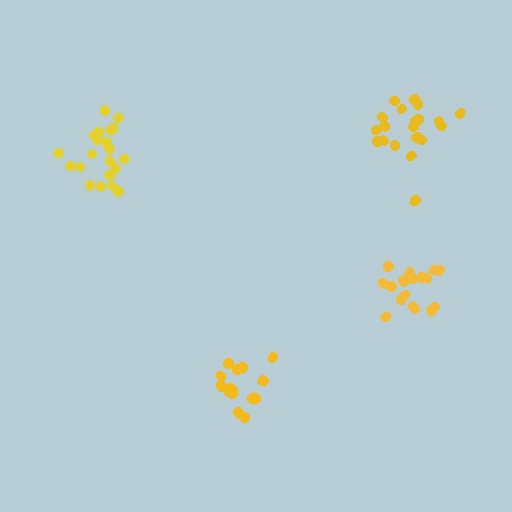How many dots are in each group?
Group 1: 17 dots, Group 2: 20 dots, Group 3: 21 dots, Group 4: 17 dots (75 total).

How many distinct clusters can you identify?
There are 4 distinct clusters.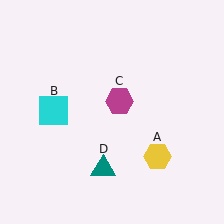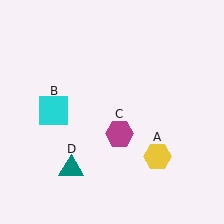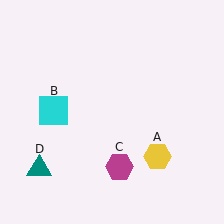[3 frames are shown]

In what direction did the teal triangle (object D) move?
The teal triangle (object D) moved left.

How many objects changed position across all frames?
2 objects changed position: magenta hexagon (object C), teal triangle (object D).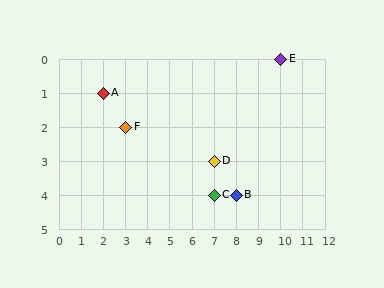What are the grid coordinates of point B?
Point B is at grid coordinates (8, 4).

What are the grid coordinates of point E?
Point E is at grid coordinates (10, 0).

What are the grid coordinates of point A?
Point A is at grid coordinates (2, 1).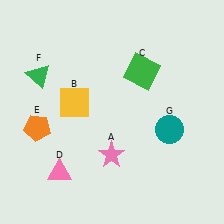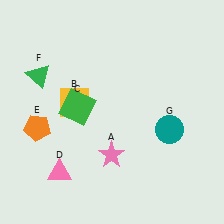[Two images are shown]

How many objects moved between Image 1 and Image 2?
1 object moved between the two images.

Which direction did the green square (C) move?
The green square (C) moved left.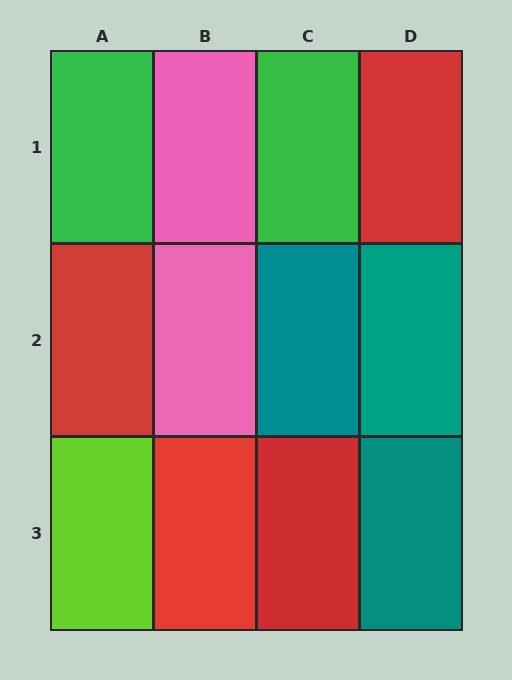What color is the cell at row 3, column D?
Teal.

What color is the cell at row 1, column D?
Red.